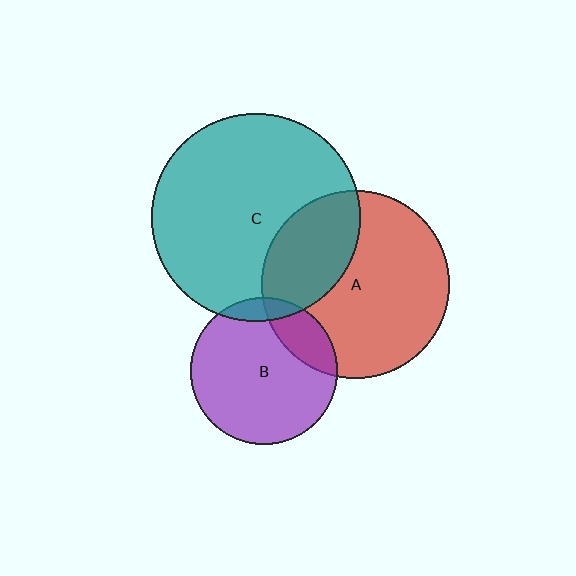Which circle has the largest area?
Circle C (teal).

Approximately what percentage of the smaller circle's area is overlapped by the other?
Approximately 10%.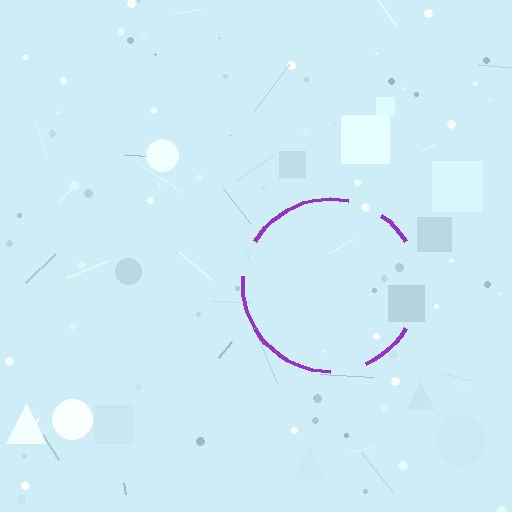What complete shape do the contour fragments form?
The contour fragments form a circle.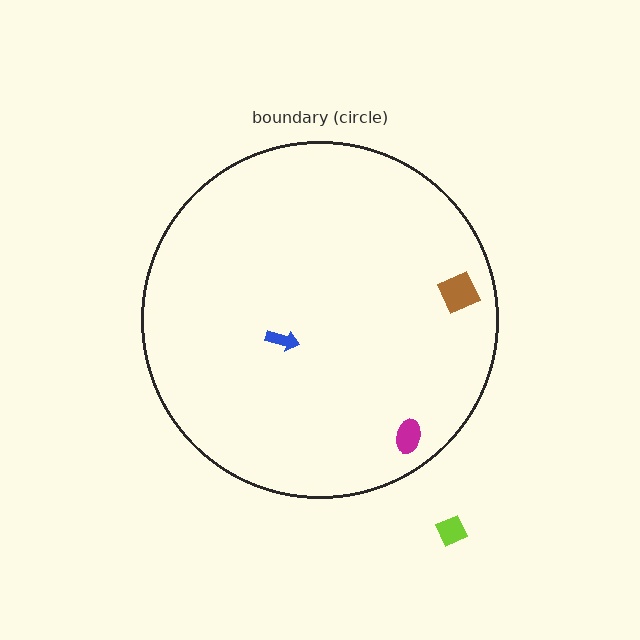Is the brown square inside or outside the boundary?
Inside.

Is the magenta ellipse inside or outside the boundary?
Inside.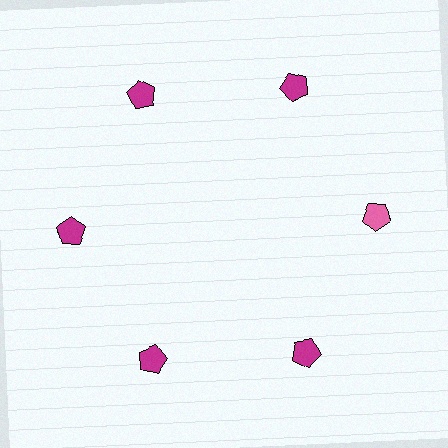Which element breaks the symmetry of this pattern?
The pink pentagon at roughly the 3 o'clock position breaks the symmetry. All other shapes are magenta pentagons.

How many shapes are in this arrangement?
There are 6 shapes arranged in a ring pattern.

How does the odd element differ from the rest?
It has a different color: pink instead of magenta.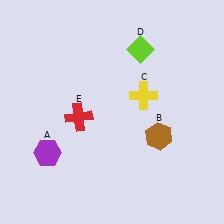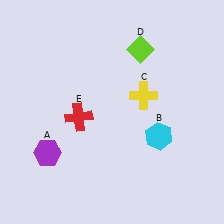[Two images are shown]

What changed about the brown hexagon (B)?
In Image 1, B is brown. In Image 2, it changed to cyan.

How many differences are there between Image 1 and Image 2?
There is 1 difference between the two images.